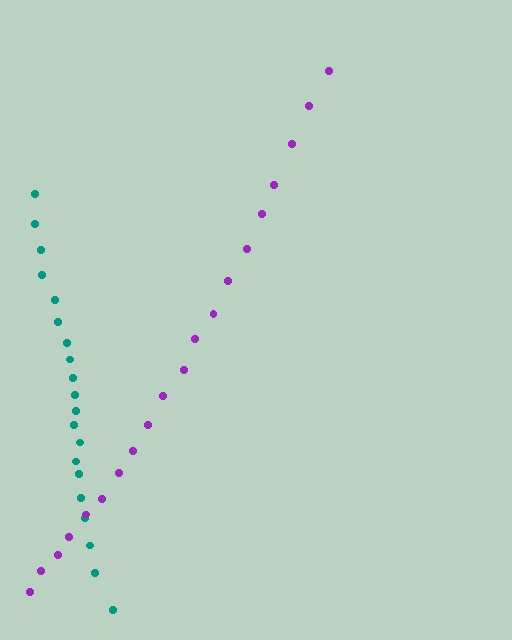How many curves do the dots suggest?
There are 2 distinct paths.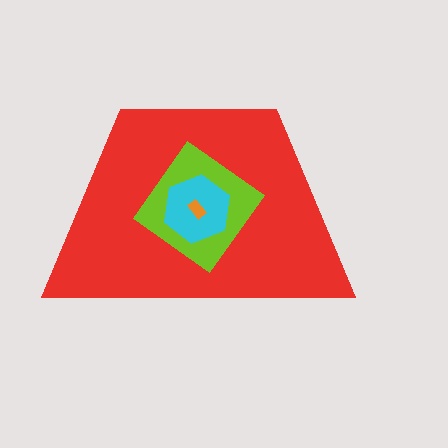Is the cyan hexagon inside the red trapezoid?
Yes.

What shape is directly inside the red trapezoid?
The lime diamond.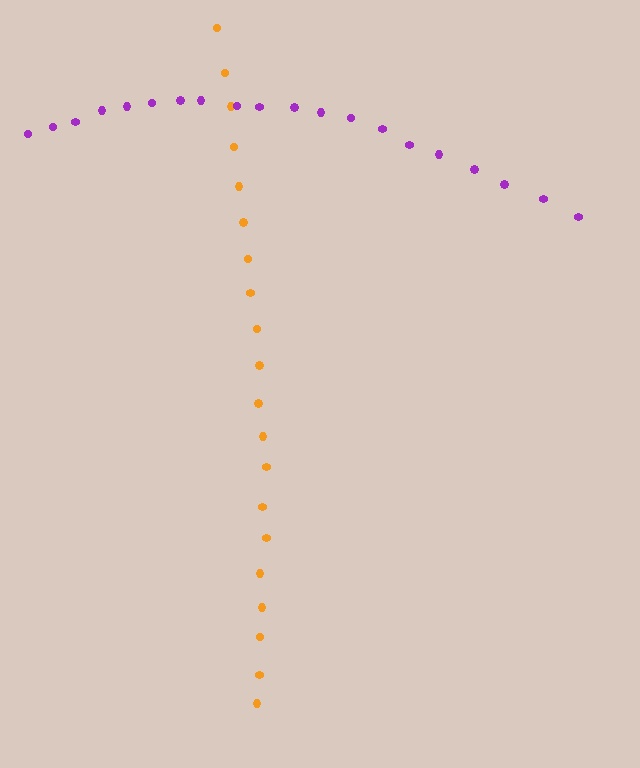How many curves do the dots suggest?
There are 2 distinct paths.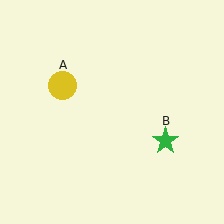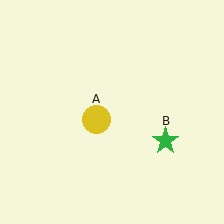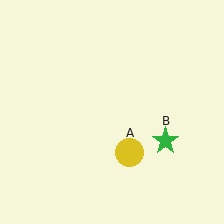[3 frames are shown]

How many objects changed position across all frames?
1 object changed position: yellow circle (object A).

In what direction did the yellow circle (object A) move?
The yellow circle (object A) moved down and to the right.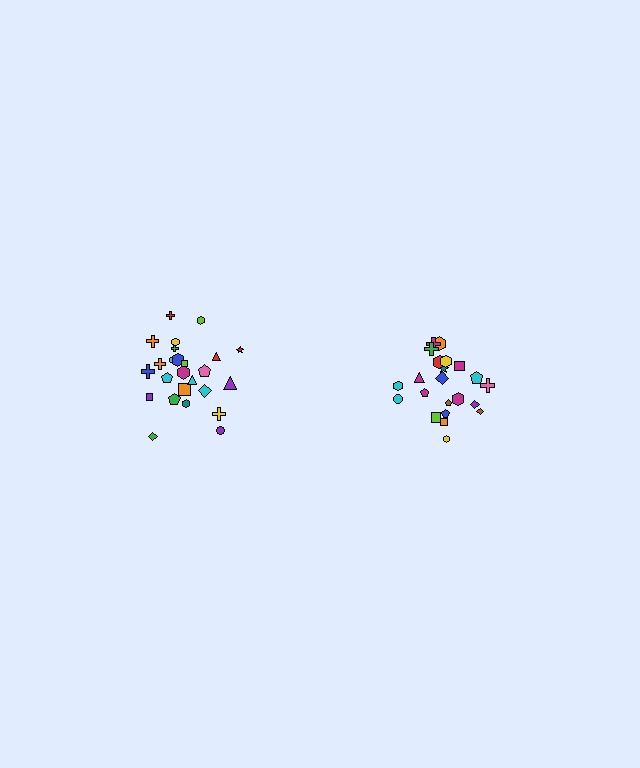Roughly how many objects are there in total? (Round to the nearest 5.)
Roughly 45 objects in total.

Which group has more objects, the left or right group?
The left group.